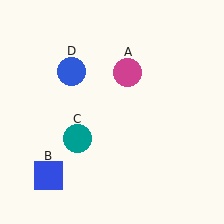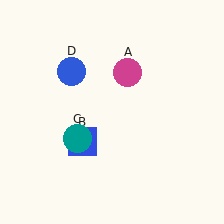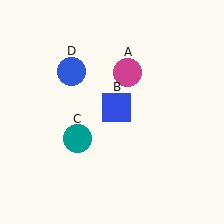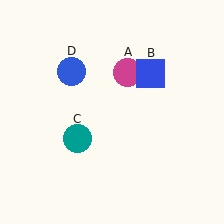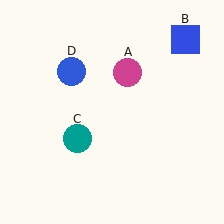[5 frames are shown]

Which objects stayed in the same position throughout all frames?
Magenta circle (object A) and teal circle (object C) and blue circle (object D) remained stationary.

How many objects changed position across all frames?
1 object changed position: blue square (object B).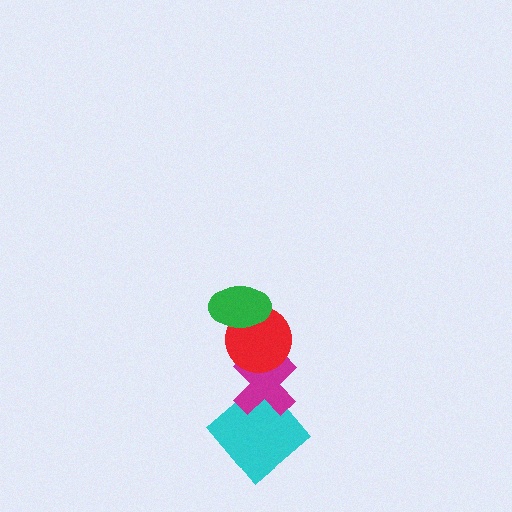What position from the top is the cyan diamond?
The cyan diamond is 4th from the top.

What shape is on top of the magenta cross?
The red circle is on top of the magenta cross.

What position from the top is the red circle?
The red circle is 2nd from the top.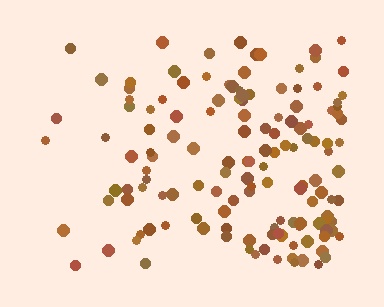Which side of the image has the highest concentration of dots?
The right.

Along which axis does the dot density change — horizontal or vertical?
Horizontal.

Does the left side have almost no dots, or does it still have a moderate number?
Still a moderate number, just noticeably fewer than the right.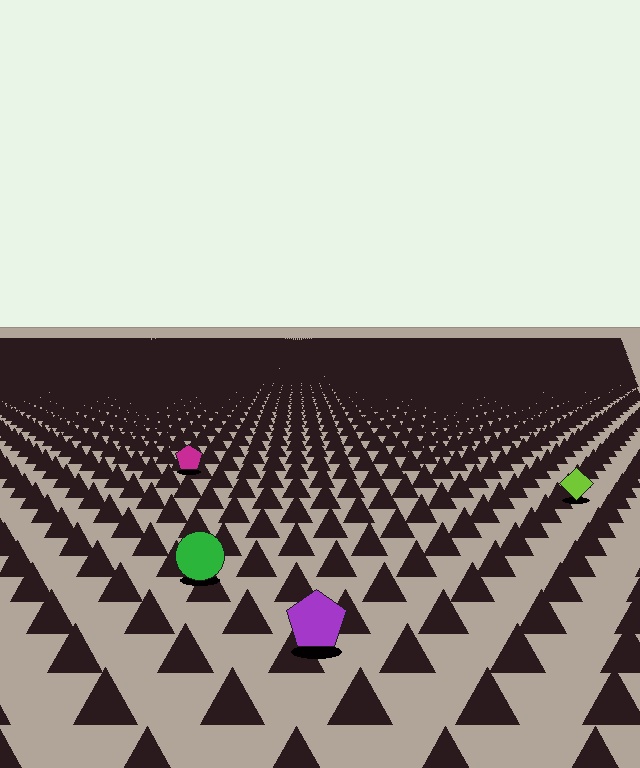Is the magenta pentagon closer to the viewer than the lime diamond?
No. The lime diamond is closer — you can tell from the texture gradient: the ground texture is coarser near it.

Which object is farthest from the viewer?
The magenta pentagon is farthest from the viewer. It appears smaller and the ground texture around it is denser.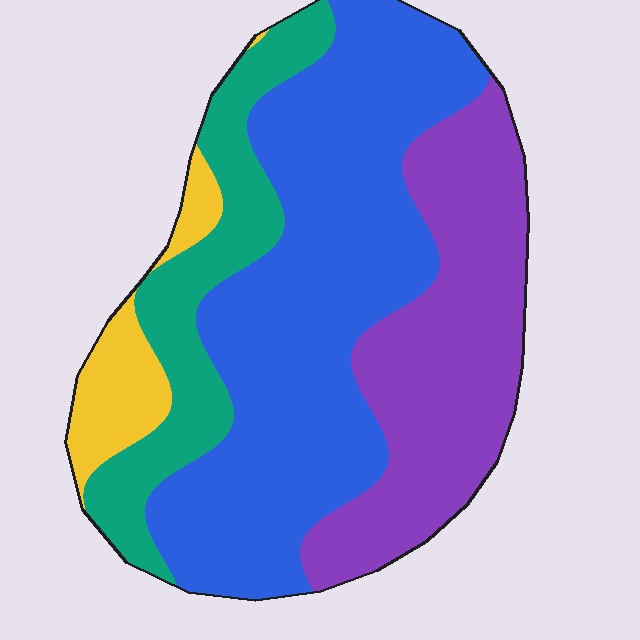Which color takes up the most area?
Blue, at roughly 45%.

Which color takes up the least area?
Yellow, at roughly 5%.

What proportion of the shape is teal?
Teal takes up about one sixth (1/6) of the shape.